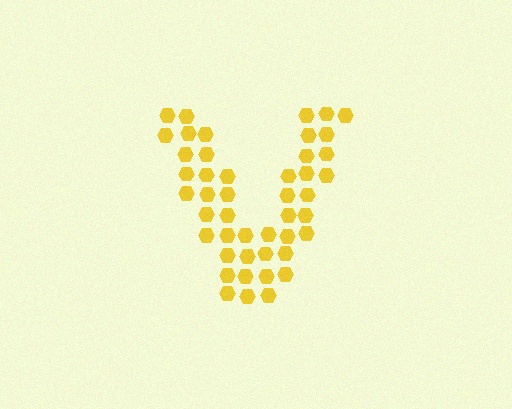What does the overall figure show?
The overall figure shows the letter V.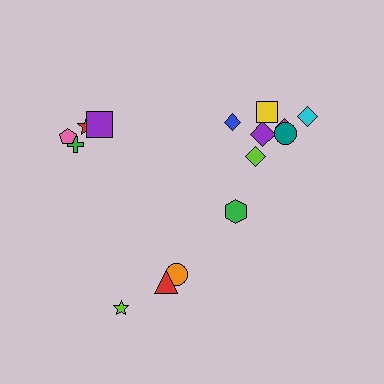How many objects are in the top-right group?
There are 8 objects.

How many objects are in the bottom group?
There are 3 objects.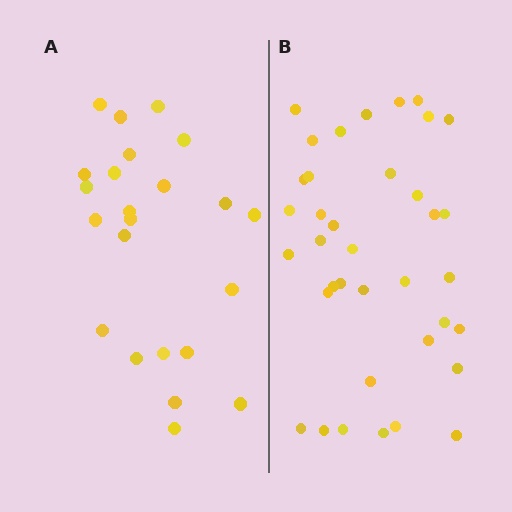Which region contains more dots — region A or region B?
Region B (the right region) has more dots.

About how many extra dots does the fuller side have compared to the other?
Region B has approximately 15 more dots than region A.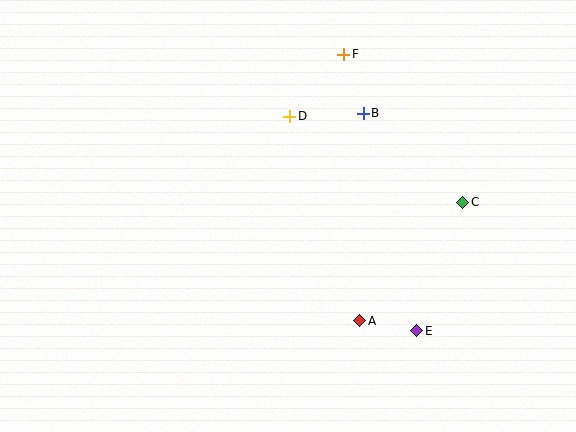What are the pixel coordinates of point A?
Point A is at (360, 321).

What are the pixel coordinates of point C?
Point C is at (463, 202).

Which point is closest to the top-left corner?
Point D is closest to the top-left corner.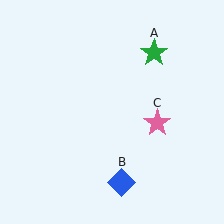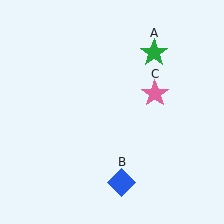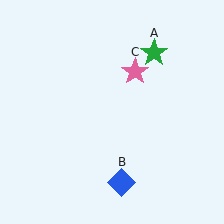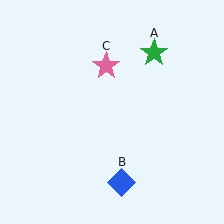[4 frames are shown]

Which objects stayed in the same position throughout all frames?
Green star (object A) and blue diamond (object B) remained stationary.